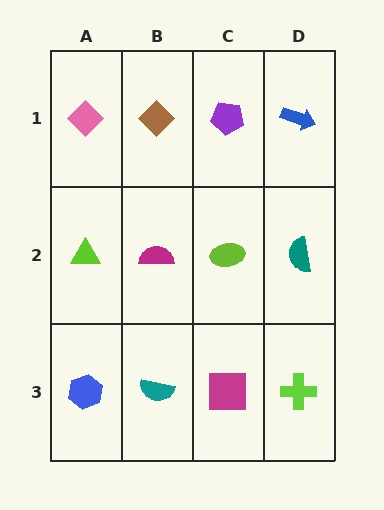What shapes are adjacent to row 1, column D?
A teal semicircle (row 2, column D), a purple pentagon (row 1, column C).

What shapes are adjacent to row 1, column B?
A magenta semicircle (row 2, column B), a pink diamond (row 1, column A), a purple pentagon (row 1, column C).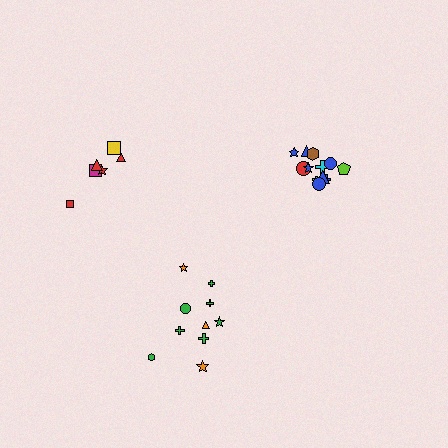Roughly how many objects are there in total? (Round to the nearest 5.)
Roughly 30 objects in total.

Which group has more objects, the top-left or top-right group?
The top-right group.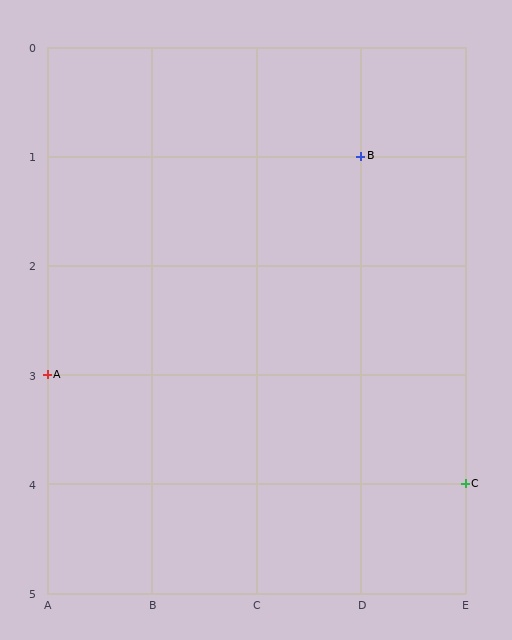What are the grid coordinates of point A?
Point A is at grid coordinates (A, 3).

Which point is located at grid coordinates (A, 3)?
Point A is at (A, 3).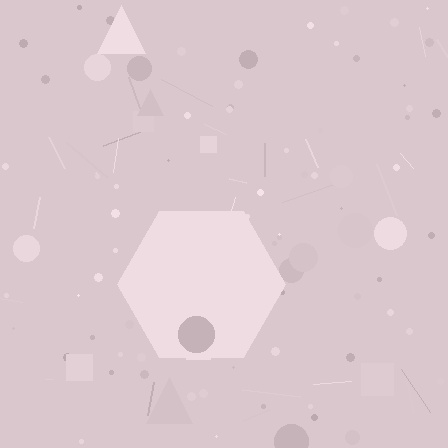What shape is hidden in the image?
A hexagon is hidden in the image.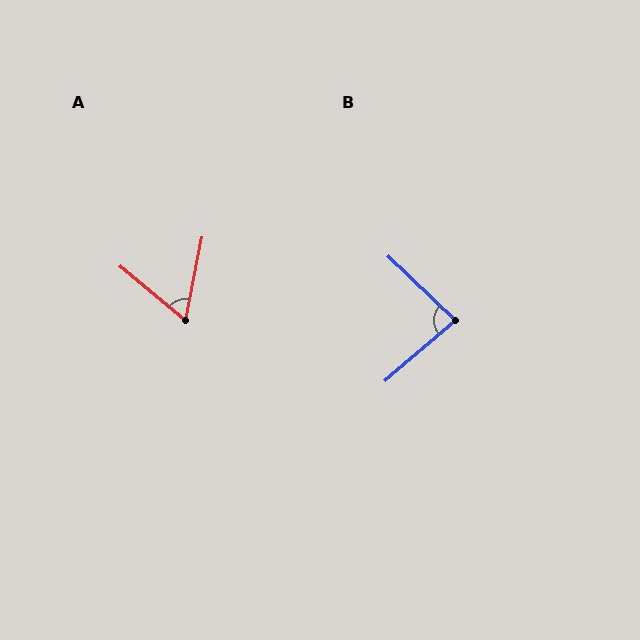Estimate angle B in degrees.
Approximately 84 degrees.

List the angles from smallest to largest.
A (62°), B (84°).